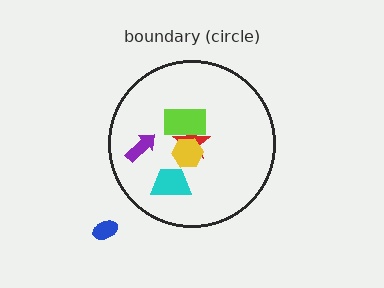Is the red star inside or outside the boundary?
Inside.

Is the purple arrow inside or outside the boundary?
Inside.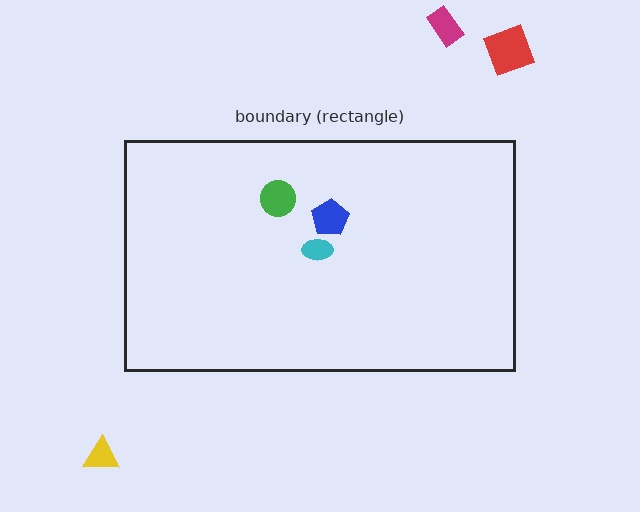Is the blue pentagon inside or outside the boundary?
Inside.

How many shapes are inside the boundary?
3 inside, 3 outside.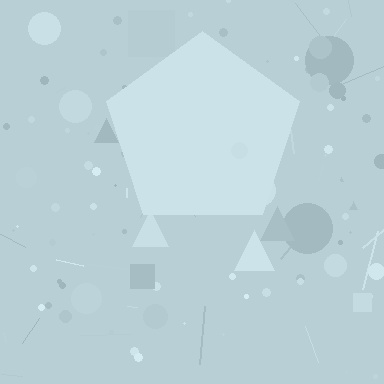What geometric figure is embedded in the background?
A pentagon is embedded in the background.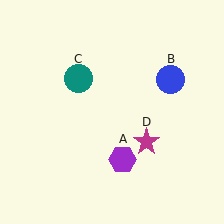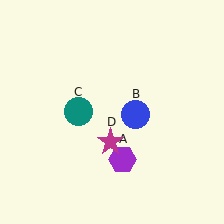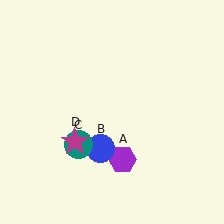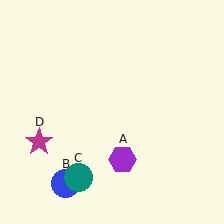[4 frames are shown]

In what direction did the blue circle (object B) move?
The blue circle (object B) moved down and to the left.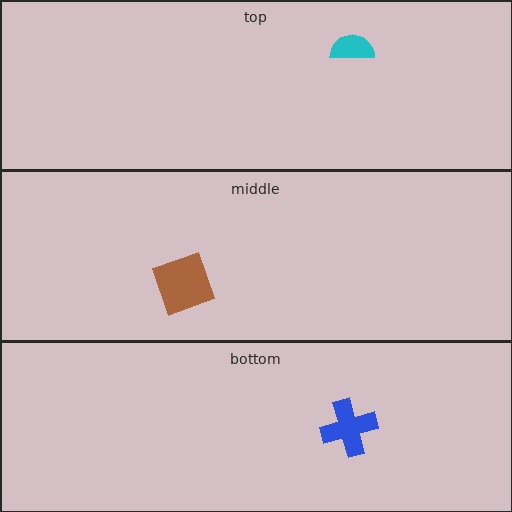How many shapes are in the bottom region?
1.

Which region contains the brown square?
The middle region.